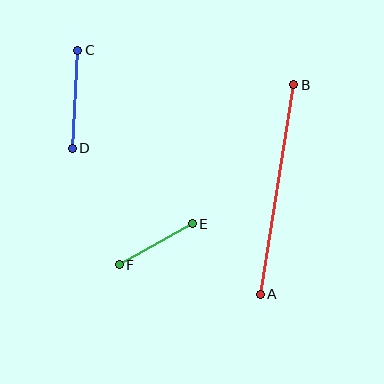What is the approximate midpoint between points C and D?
The midpoint is at approximately (75, 99) pixels.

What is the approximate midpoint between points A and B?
The midpoint is at approximately (277, 189) pixels.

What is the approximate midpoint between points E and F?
The midpoint is at approximately (156, 244) pixels.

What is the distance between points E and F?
The distance is approximately 84 pixels.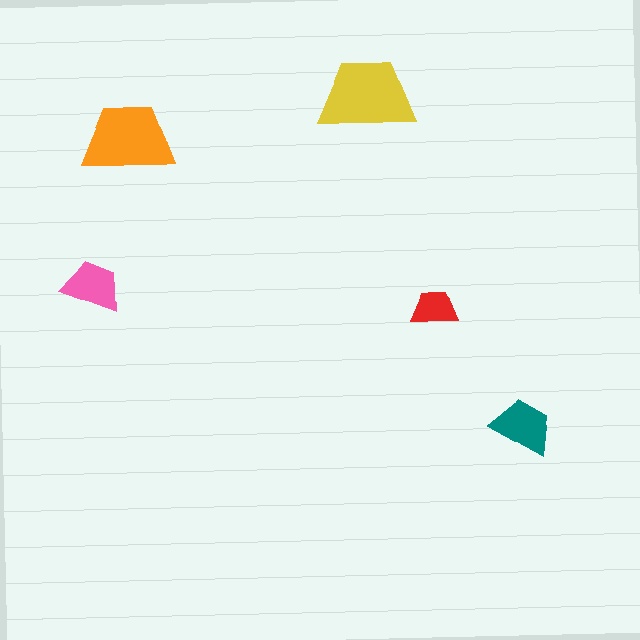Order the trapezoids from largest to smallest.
the yellow one, the orange one, the teal one, the pink one, the red one.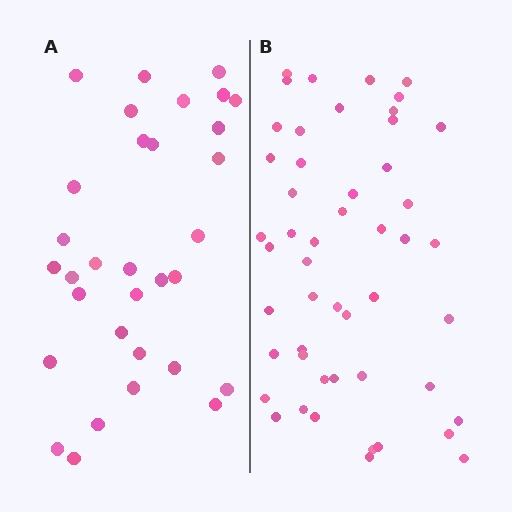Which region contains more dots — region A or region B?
Region B (the right region) has more dots.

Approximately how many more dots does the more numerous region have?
Region B has approximately 20 more dots than region A.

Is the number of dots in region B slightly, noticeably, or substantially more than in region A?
Region B has substantially more. The ratio is roughly 1.6 to 1.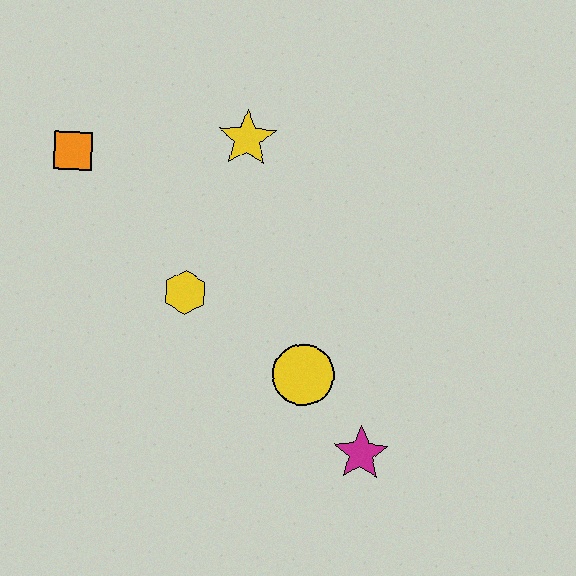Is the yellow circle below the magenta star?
No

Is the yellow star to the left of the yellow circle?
Yes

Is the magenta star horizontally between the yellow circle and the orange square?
No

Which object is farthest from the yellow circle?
The orange square is farthest from the yellow circle.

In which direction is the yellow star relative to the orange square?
The yellow star is to the right of the orange square.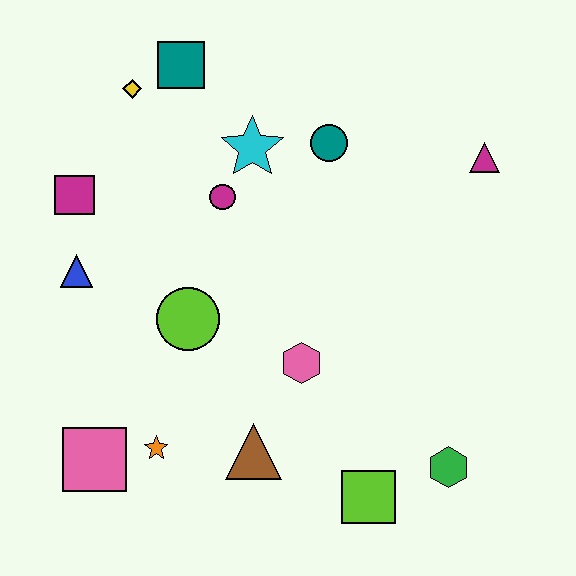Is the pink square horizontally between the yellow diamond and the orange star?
No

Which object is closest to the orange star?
The pink square is closest to the orange star.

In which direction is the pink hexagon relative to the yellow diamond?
The pink hexagon is below the yellow diamond.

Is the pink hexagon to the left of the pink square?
No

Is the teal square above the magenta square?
Yes